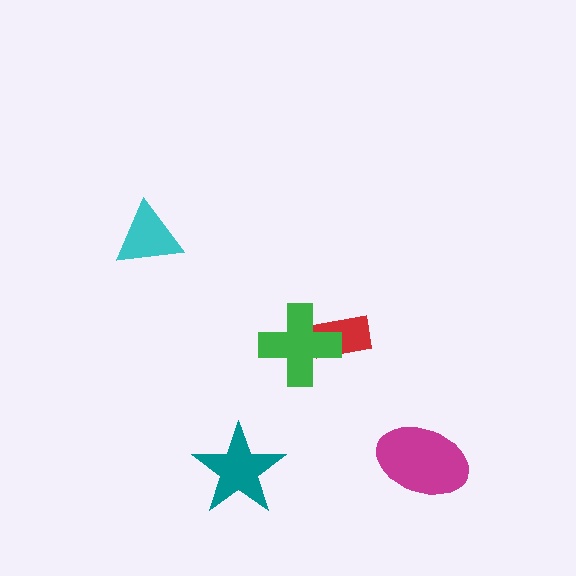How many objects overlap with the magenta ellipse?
0 objects overlap with the magenta ellipse.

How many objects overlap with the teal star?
0 objects overlap with the teal star.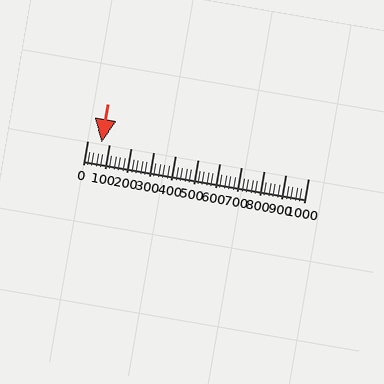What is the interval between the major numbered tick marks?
The major tick marks are spaced 100 units apart.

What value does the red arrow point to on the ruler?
The red arrow points to approximately 65.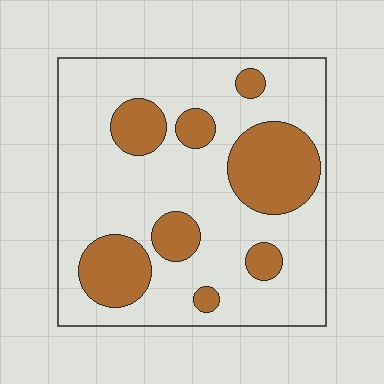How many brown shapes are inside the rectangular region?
8.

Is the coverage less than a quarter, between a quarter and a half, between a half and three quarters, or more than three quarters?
Between a quarter and a half.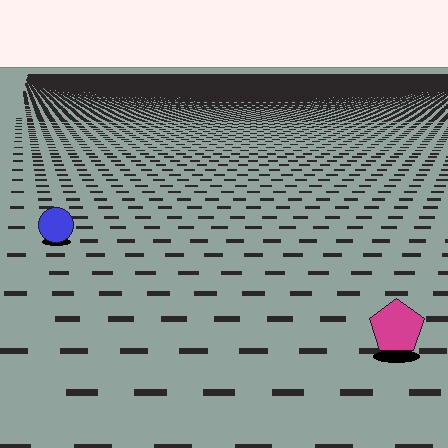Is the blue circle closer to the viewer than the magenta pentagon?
No. The magenta pentagon is closer — you can tell from the texture gradient: the ground texture is coarser near it.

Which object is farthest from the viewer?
The blue circle is farthest from the viewer. It appears smaller and the ground texture around it is denser.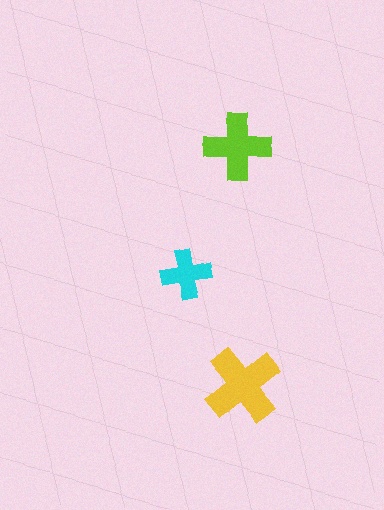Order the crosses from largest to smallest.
the yellow one, the lime one, the cyan one.